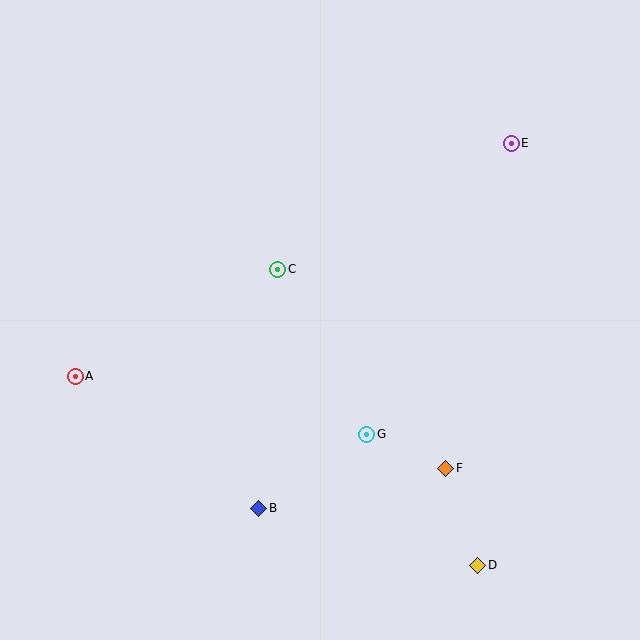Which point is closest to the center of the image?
Point C at (278, 269) is closest to the center.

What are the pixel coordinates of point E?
Point E is at (511, 144).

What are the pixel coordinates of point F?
Point F is at (446, 468).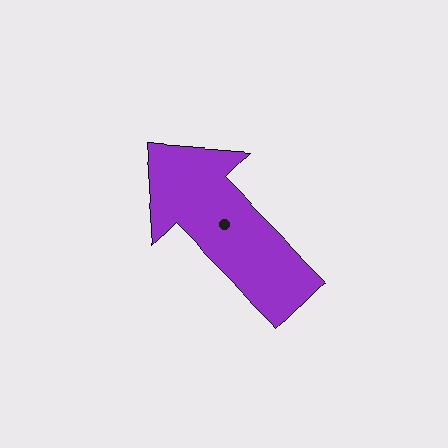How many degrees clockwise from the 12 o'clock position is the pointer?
Approximately 316 degrees.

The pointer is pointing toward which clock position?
Roughly 11 o'clock.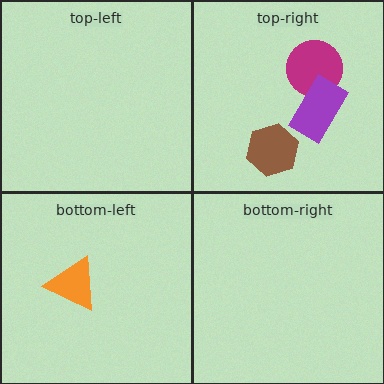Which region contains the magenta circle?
The top-right region.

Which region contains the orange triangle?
The bottom-left region.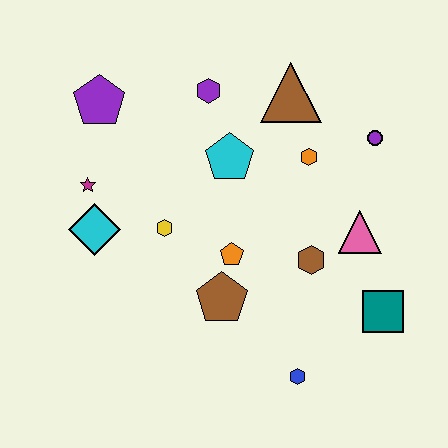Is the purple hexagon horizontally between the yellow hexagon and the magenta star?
No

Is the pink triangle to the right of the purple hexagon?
Yes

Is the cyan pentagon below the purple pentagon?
Yes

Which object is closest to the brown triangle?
The orange hexagon is closest to the brown triangle.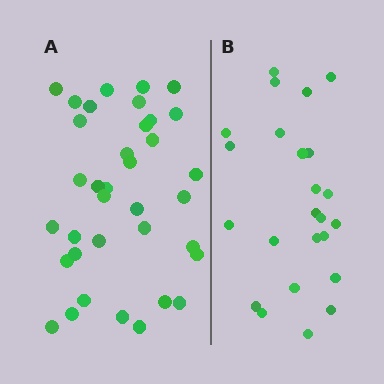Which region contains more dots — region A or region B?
Region A (the left region) has more dots.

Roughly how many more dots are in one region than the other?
Region A has roughly 12 or so more dots than region B.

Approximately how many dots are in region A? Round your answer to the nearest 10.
About 40 dots. (The exact count is 36, which rounds to 40.)